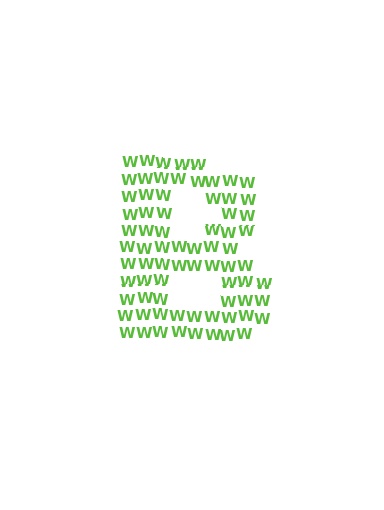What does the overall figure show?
The overall figure shows the letter B.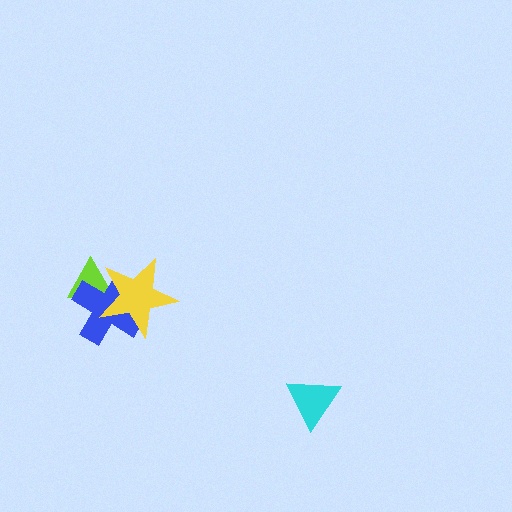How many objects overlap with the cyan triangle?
0 objects overlap with the cyan triangle.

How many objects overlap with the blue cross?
2 objects overlap with the blue cross.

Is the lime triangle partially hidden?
Yes, it is partially covered by another shape.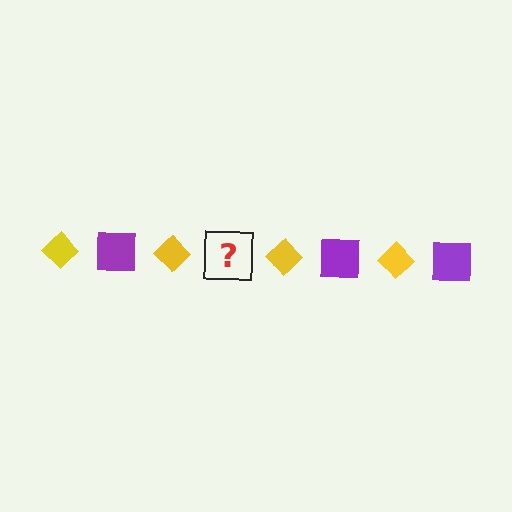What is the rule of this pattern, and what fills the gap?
The rule is that the pattern alternates between yellow diamond and purple square. The gap should be filled with a purple square.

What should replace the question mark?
The question mark should be replaced with a purple square.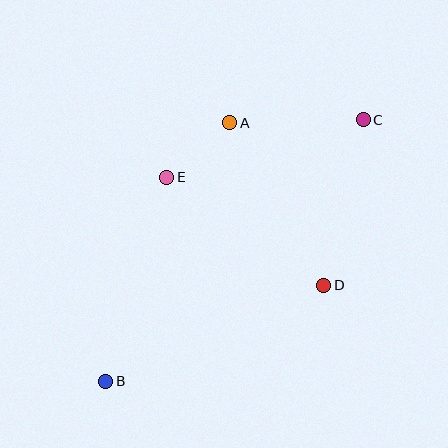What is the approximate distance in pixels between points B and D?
The distance between B and D is approximately 238 pixels.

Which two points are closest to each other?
Points A and E are closest to each other.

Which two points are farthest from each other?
Points B and C are farthest from each other.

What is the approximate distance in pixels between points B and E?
The distance between B and E is approximately 213 pixels.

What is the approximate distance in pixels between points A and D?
The distance between A and D is approximately 188 pixels.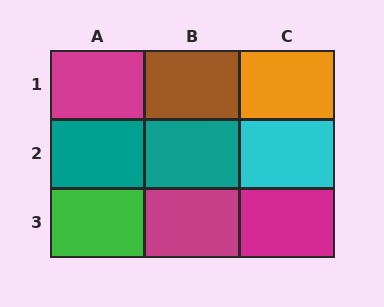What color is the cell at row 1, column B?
Brown.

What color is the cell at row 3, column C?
Magenta.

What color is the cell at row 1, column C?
Orange.